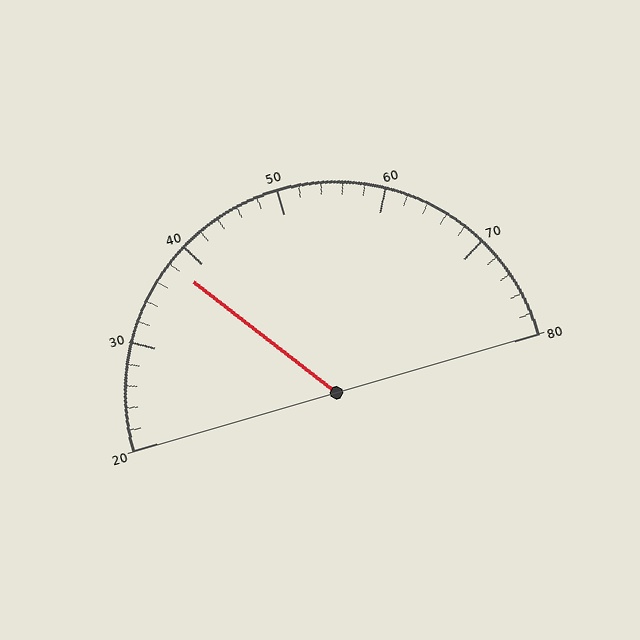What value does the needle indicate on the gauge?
The needle indicates approximately 38.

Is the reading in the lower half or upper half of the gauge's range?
The reading is in the lower half of the range (20 to 80).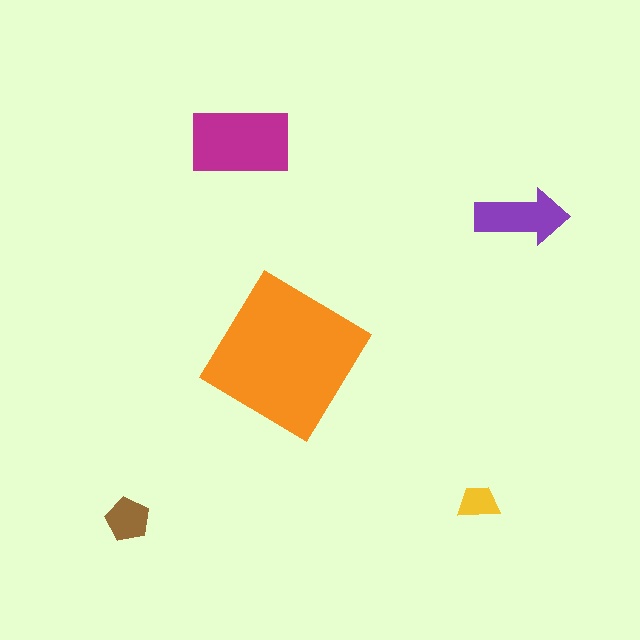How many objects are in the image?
There are 5 objects in the image.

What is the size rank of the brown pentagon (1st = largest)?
4th.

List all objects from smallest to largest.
The yellow trapezoid, the brown pentagon, the purple arrow, the magenta rectangle, the orange diamond.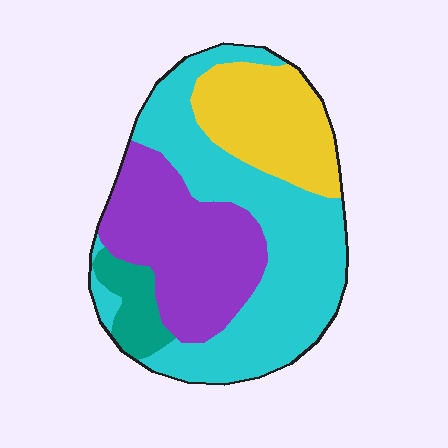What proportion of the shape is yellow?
Yellow takes up about one fifth (1/5) of the shape.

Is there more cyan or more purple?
Cyan.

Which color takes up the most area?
Cyan, at roughly 45%.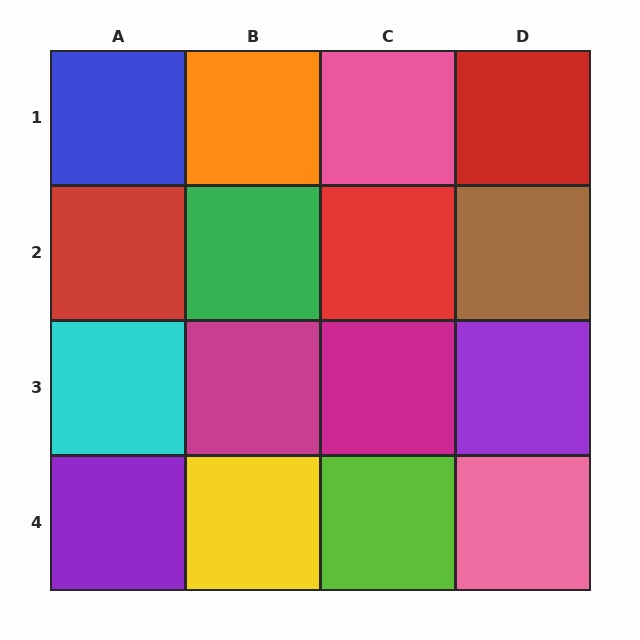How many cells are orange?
1 cell is orange.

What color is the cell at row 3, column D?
Purple.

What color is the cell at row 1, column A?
Blue.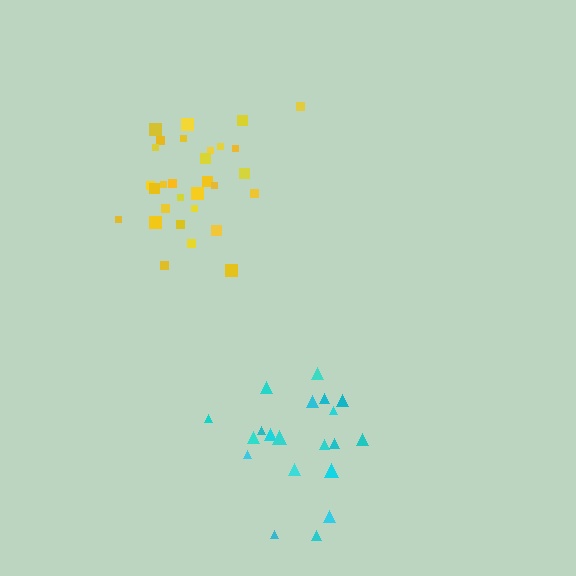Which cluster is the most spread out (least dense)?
Cyan.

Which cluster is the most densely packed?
Yellow.